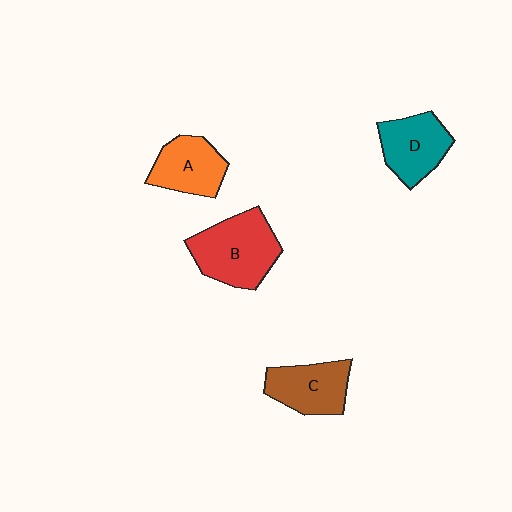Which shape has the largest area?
Shape B (red).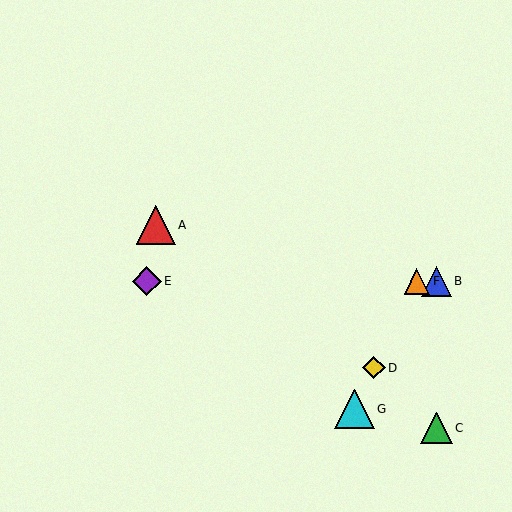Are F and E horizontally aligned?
Yes, both are at y≈281.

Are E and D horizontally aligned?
No, E is at y≈281 and D is at y≈368.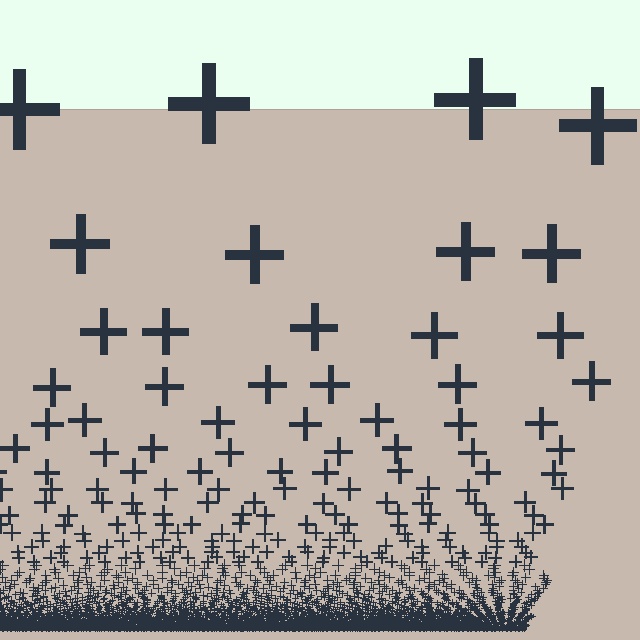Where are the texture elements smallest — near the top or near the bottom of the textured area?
Near the bottom.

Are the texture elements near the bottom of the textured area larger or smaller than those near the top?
Smaller. The gradient is inverted — elements near the bottom are smaller and denser.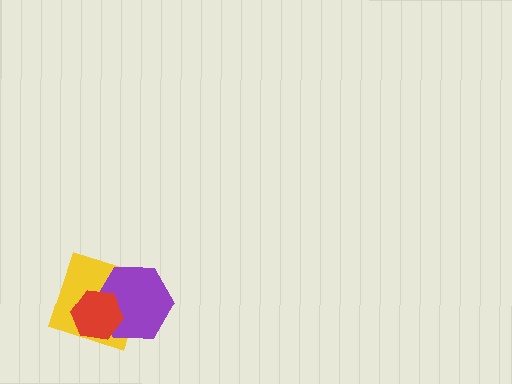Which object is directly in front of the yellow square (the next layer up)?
The purple hexagon is directly in front of the yellow square.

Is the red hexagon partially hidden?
No, no other shape covers it.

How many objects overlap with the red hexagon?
2 objects overlap with the red hexagon.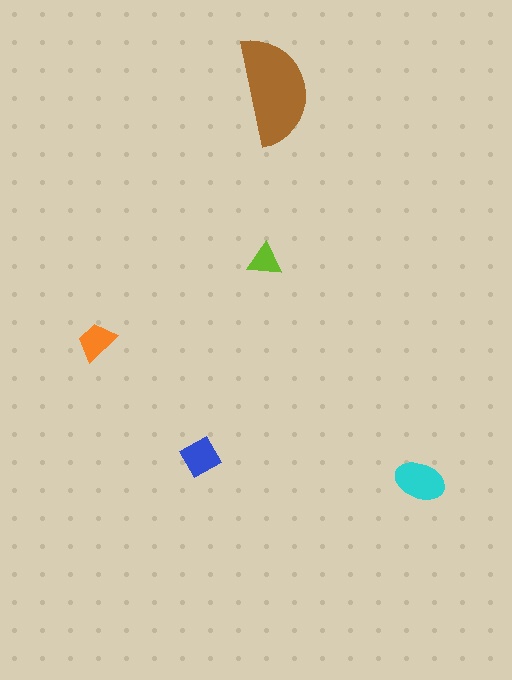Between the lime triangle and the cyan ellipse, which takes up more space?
The cyan ellipse.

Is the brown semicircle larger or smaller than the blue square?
Larger.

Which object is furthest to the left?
The orange trapezoid is leftmost.